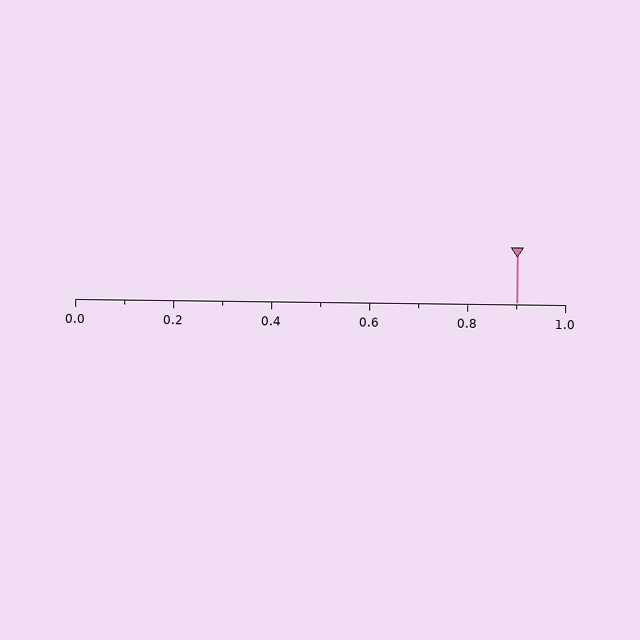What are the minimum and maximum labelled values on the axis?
The axis runs from 0.0 to 1.0.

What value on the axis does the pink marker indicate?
The marker indicates approximately 0.9.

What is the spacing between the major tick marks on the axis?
The major ticks are spaced 0.2 apart.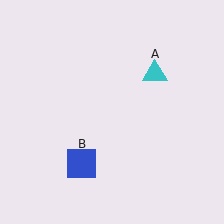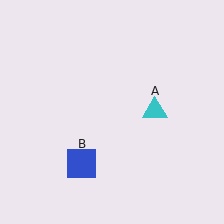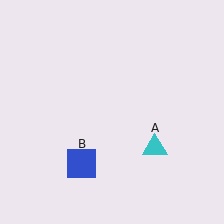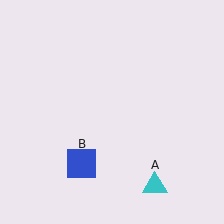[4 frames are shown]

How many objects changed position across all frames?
1 object changed position: cyan triangle (object A).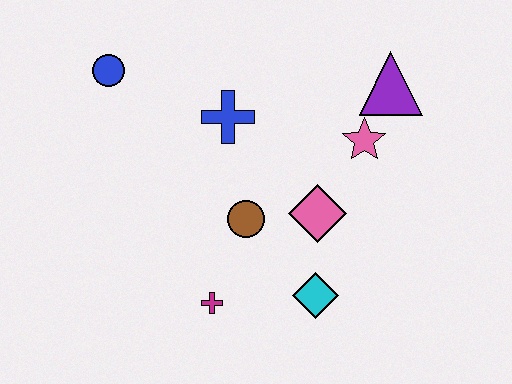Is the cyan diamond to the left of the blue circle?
No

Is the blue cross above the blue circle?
No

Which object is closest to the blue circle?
The blue cross is closest to the blue circle.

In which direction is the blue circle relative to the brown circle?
The blue circle is above the brown circle.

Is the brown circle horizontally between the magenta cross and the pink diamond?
Yes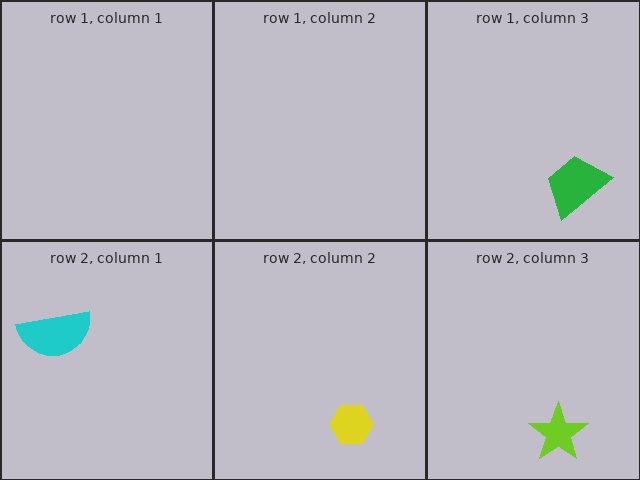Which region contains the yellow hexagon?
The row 2, column 2 region.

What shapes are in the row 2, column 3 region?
The lime star.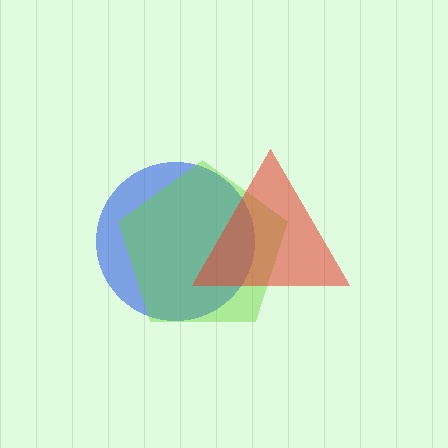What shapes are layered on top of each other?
The layered shapes are: a blue circle, a lime pentagon, a red triangle.